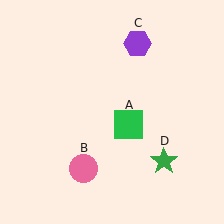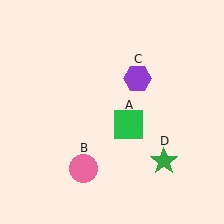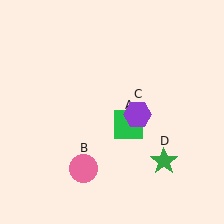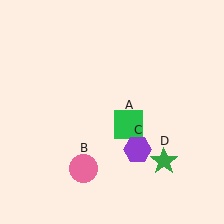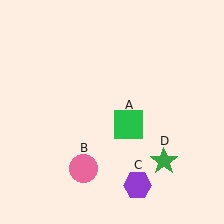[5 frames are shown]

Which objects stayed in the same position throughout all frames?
Green square (object A) and pink circle (object B) and green star (object D) remained stationary.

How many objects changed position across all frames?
1 object changed position: purple hexagon (object C).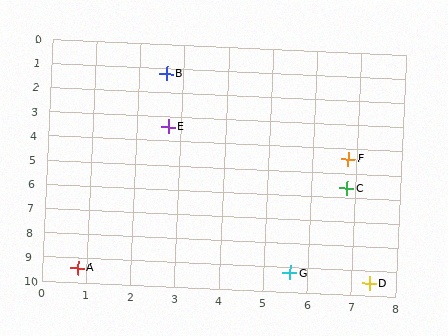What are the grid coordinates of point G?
Point G is at approximately (5.6, 9.2).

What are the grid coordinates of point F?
Point F is at approximately (6.8, 4.4).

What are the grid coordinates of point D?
Point D is at approximately (7.4, 9.5).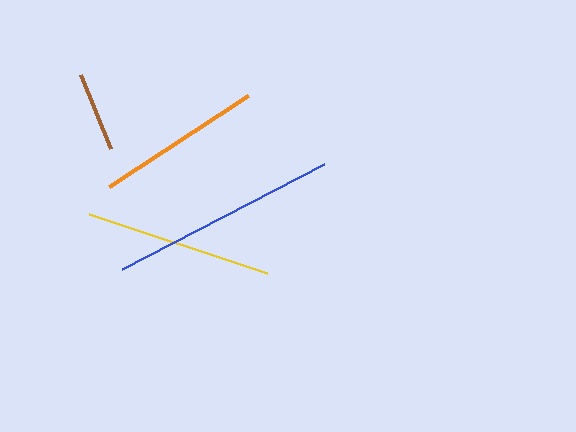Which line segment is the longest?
The blue line is the longest at approximately 227 pixels.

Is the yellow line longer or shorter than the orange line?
The yellow line is longer than the orange line.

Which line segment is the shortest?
The brown line is the shortest at approximately 80 pixels.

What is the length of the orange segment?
The orange segment is approximately 166 pixels long.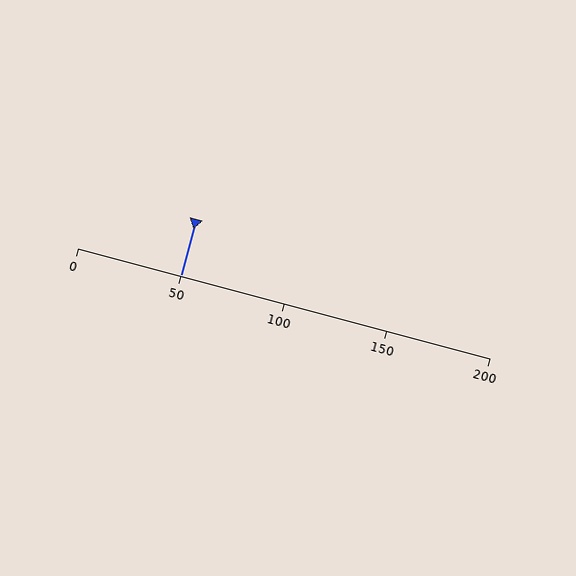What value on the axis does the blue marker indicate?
The marker indicates approximately 50.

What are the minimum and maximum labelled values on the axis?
The axis runs from 0 to 200.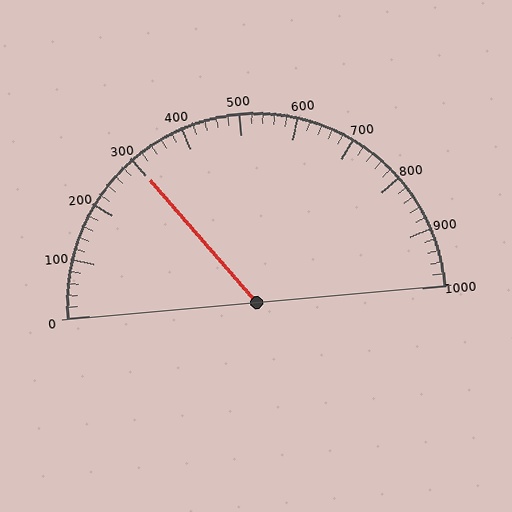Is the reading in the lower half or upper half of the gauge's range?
The reading is in the lower half of the range (0 to 1000).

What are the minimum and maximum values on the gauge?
The gauge ranges from 0 to 1000.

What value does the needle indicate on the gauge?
The needle indicates approximately 300.